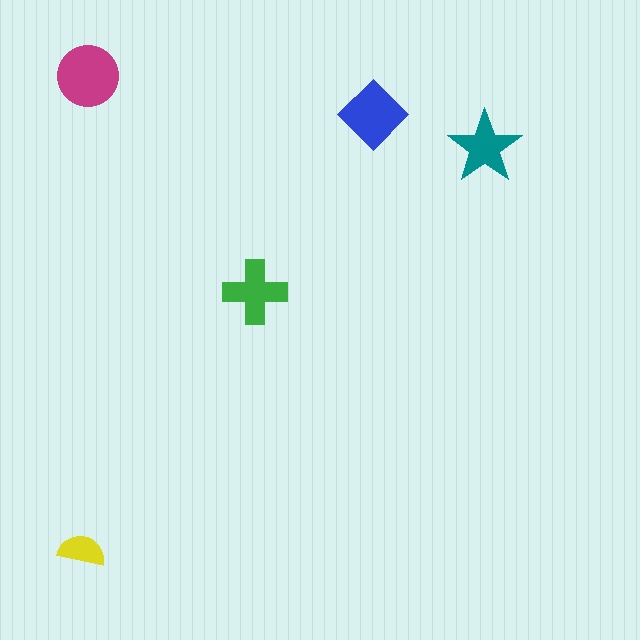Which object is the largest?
The magenta circle.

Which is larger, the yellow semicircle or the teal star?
The teal star.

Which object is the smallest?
The yellow semicircle.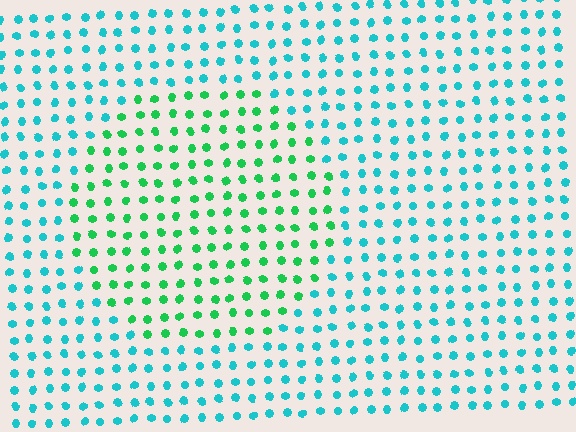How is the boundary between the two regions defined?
The boundary is defined purely by a slight shift in hue (about 43 degrees). Spacing, size, and orientation are identical on both sides.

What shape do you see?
I see a circle.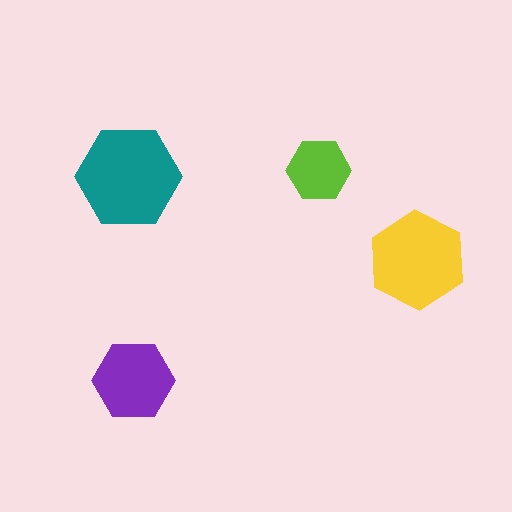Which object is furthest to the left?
The teal hexagon is leftmost.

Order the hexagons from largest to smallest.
the teal one, the yellow one, the purple one, the lime one.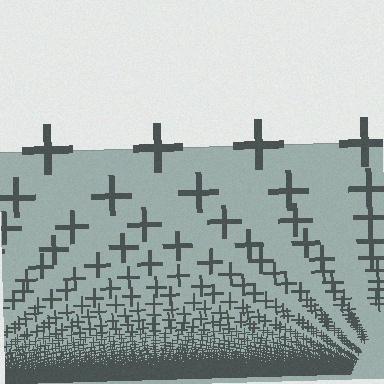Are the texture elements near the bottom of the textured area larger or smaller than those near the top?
Smaller. The gradient is inverted — elements near the bottom are smaller and denser.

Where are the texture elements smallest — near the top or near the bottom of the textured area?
Near the bottom.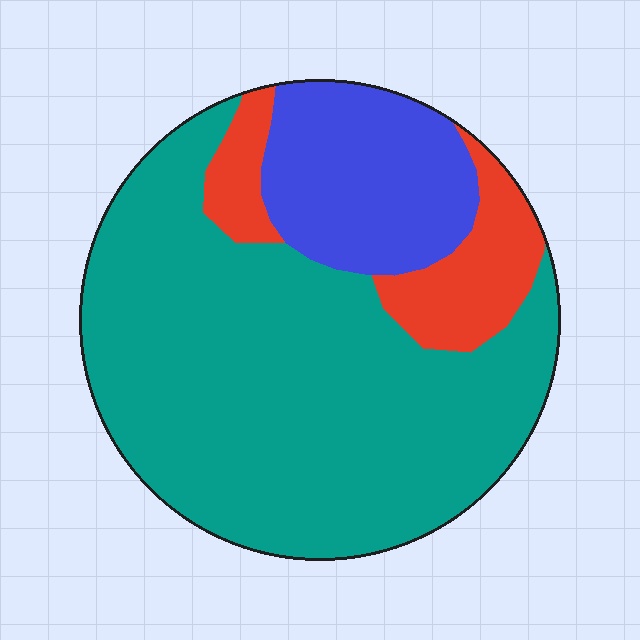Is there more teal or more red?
Teal.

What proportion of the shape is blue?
Blue covers 19% of the shape.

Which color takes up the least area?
Red, at roughly 15%.